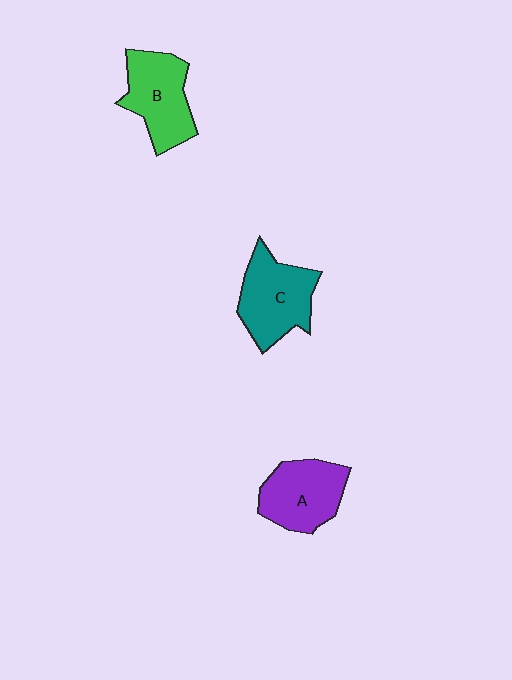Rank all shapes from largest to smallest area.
From largest to smallest: C (teal), B (green), A (purple).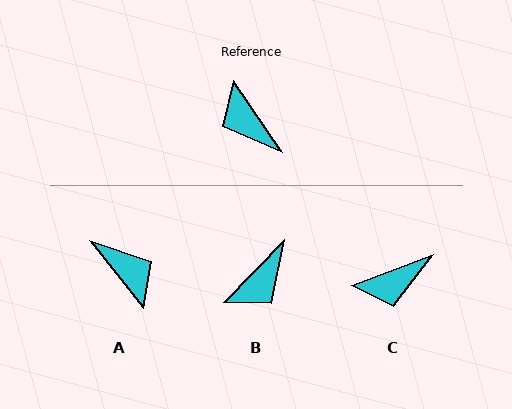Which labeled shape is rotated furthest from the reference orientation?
A, about 176 degrees away.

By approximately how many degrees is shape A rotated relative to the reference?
Approximately 176 degrees clockwise.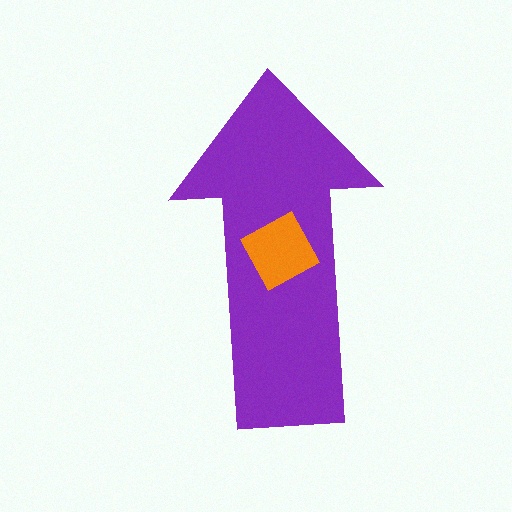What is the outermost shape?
The purple arrow.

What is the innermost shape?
The orange square.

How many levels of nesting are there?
2.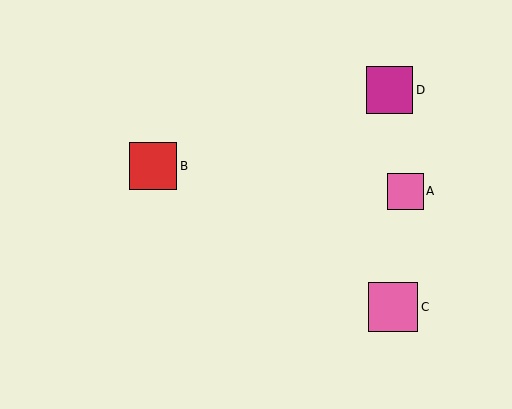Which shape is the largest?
The pink square (labeled C) is the largest.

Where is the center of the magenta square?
The center of the magenta square is at (389, 90).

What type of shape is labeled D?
Shape D is a magenta square.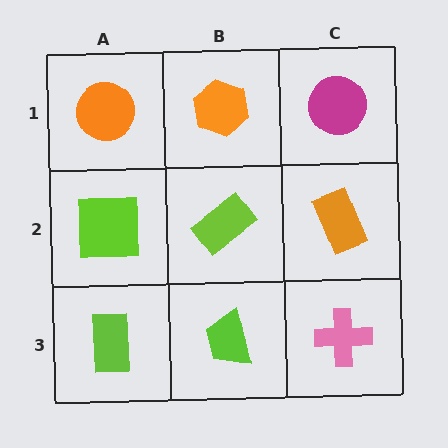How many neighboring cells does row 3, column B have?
3.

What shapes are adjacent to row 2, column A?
An orange circle (row 1, column A), a lime rectangle (row 3, column A), a lime rectangle (row 2, column B).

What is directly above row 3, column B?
A lime rectangle.